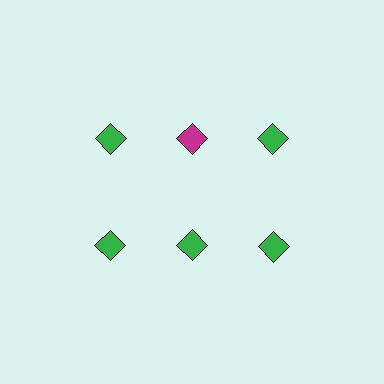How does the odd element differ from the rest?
It has a different color: magenta instead of green.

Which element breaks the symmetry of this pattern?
The magenta diamond in the top row, second from left column breaks the symmetry. All other shapes are green diamonds.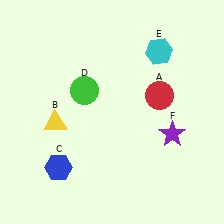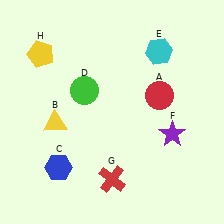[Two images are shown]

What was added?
A red cross (G), a yellow pentagon (H) were added in Image 2.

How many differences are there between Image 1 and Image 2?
There are 2 differences between the two images.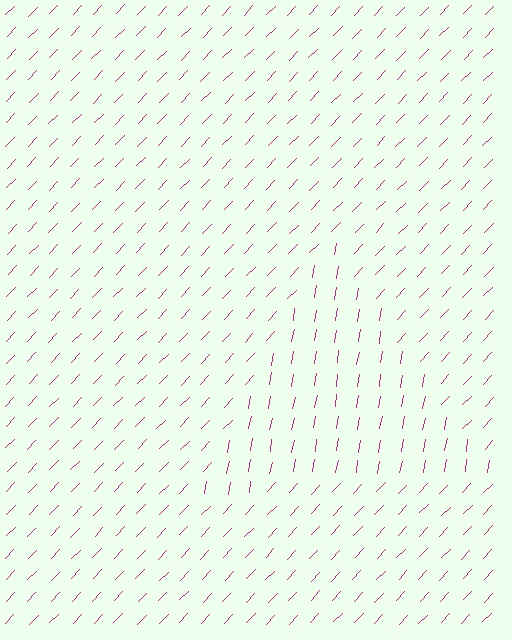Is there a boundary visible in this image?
Yes, there is a texture boundary formed by a change in line orientation.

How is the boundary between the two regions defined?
The boundary is defined purely by a change in line orientation (approximately 34 degrees difference). All lines are the same color and thickness.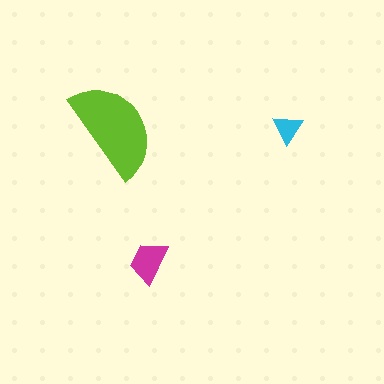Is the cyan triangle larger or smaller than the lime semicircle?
Smaller.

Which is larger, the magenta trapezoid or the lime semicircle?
The lime semicircle.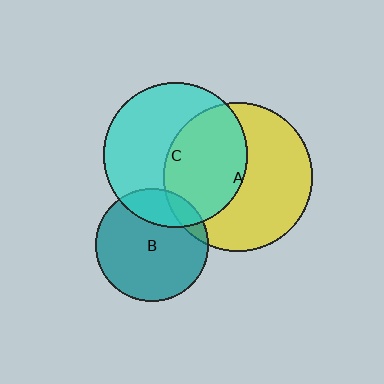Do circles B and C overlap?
Yes.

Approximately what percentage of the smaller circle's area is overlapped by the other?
Approximately 20%.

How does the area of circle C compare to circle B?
Approximately 1.6 times.